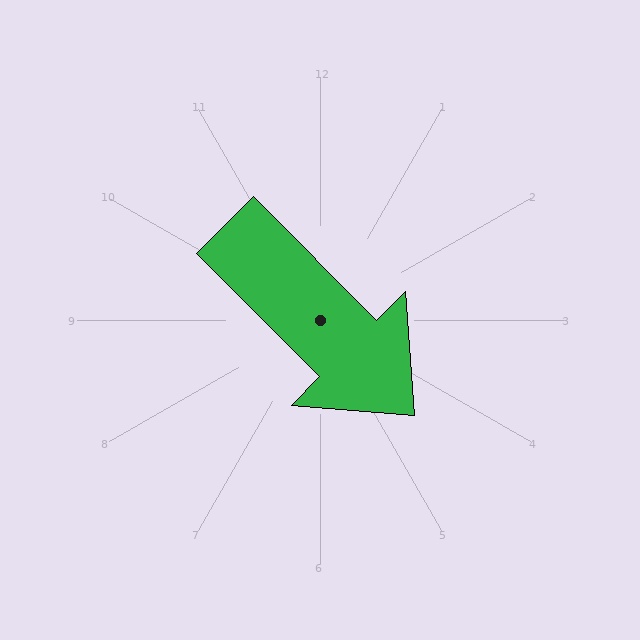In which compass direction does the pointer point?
Southeast.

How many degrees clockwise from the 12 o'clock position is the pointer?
Approximately 135 degrees.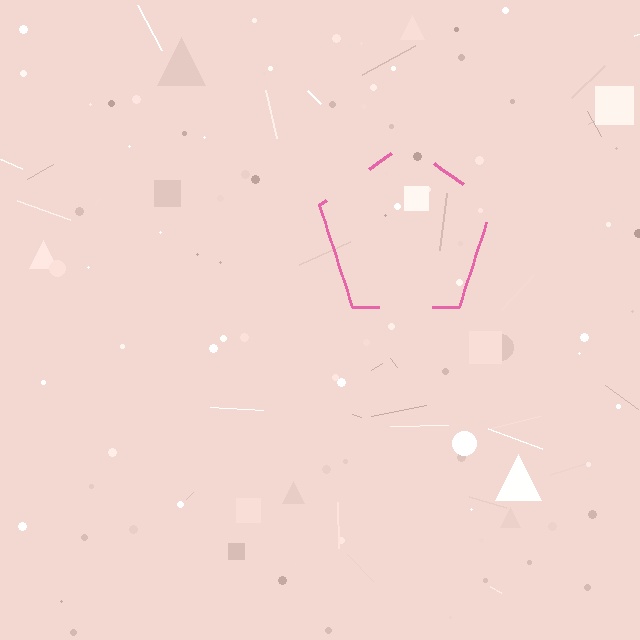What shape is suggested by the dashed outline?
The dashed outline suggests a pentagon.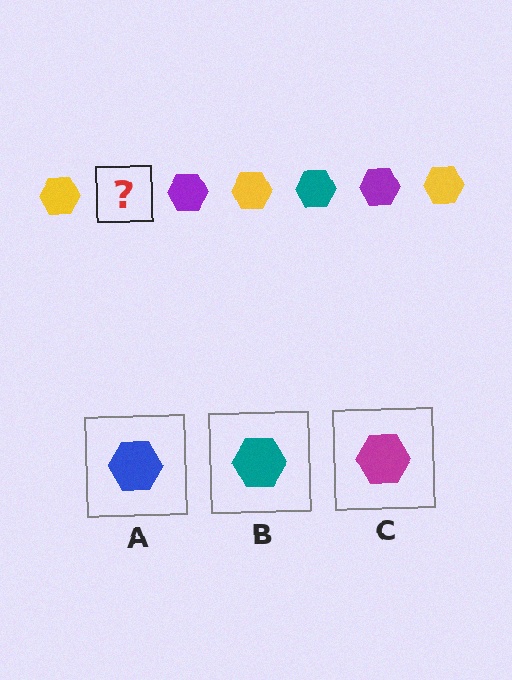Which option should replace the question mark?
Option B.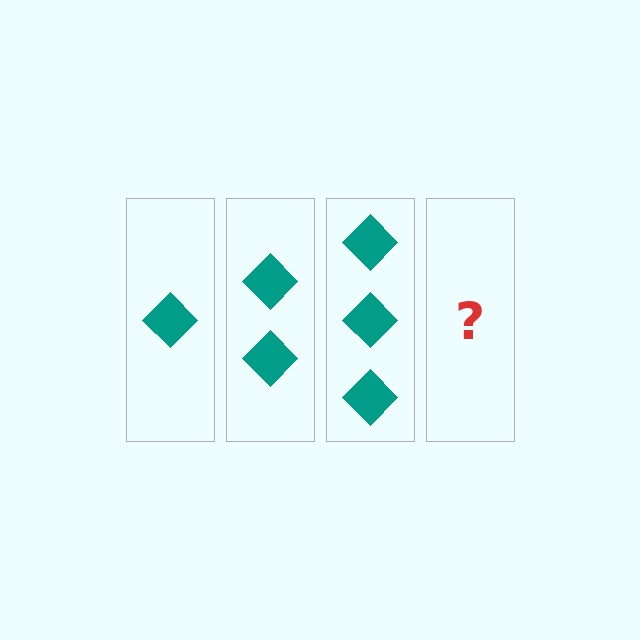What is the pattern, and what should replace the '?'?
The pattern is that each step adds one more diamond. The '?' should be 4 diamonds.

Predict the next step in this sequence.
The next step is 4 diamonds.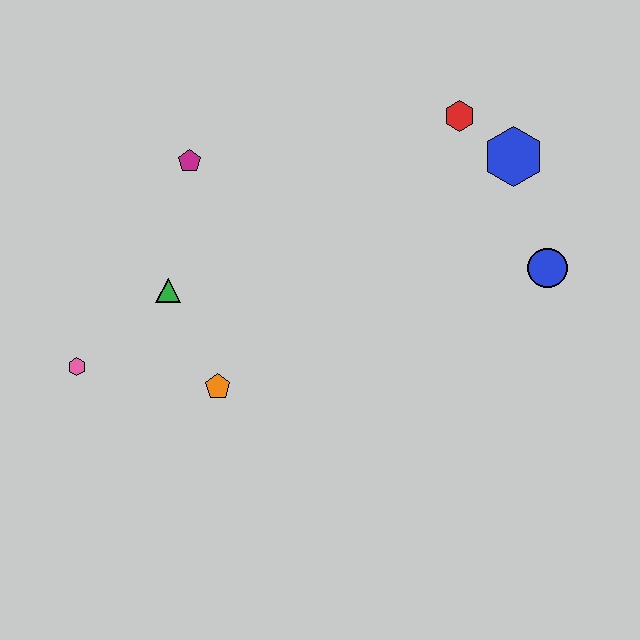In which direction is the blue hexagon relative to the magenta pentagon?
The blue hexagon is to the right of the magenta pentagon.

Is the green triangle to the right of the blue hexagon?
No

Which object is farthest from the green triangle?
The blue circle is farthest from the green triangle.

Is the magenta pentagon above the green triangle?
Yes